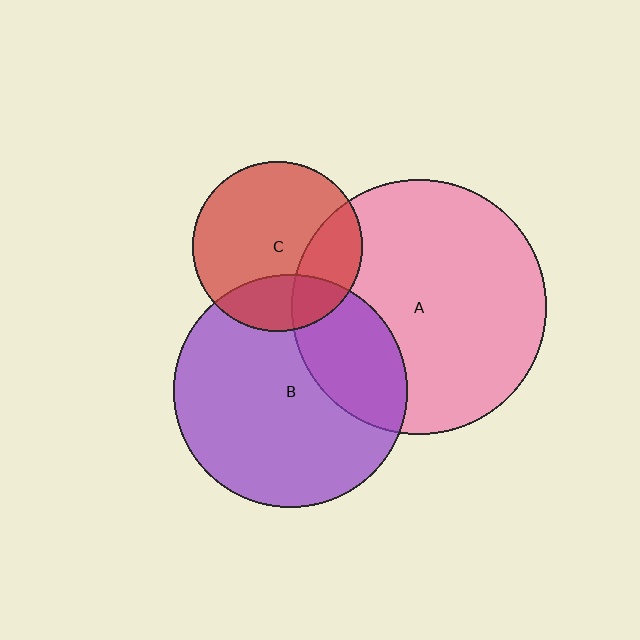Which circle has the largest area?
Circle A (pink).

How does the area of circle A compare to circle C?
Approximately 2.3 times.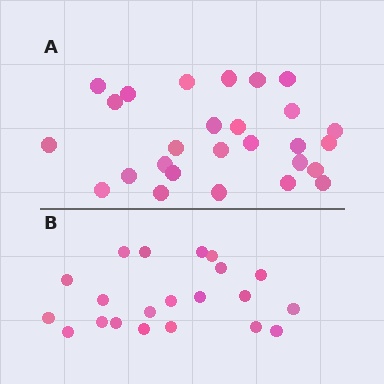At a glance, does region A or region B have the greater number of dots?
Region A (the top region) has more dots.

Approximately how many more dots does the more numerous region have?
Region A has about 6 more dots than region B.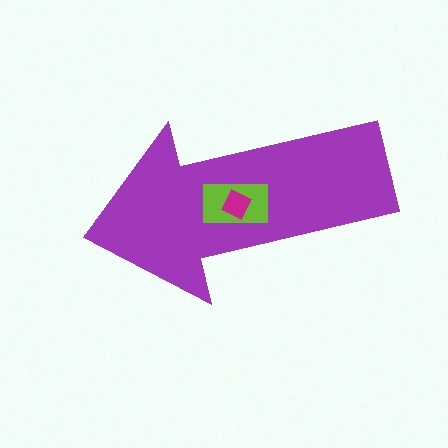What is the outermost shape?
The purple arrow.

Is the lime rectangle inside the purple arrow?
Yes.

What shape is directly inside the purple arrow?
The lime rectangle.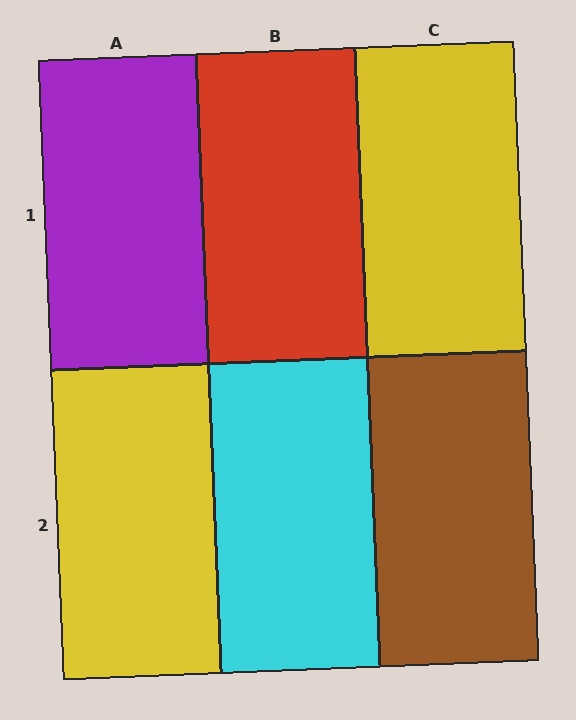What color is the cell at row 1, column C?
Yellow.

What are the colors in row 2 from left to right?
Yellow, cyan, brown.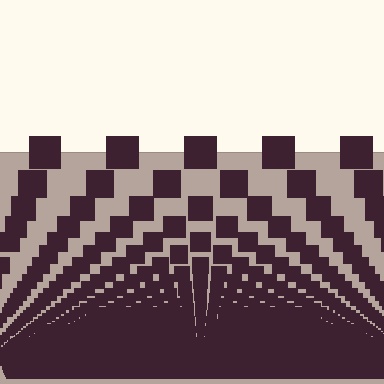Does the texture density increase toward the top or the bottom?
Density increases toward the bottom.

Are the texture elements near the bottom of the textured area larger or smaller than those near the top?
Smaller. The gradient is inverted — elements near the bottom are smaller and denser.